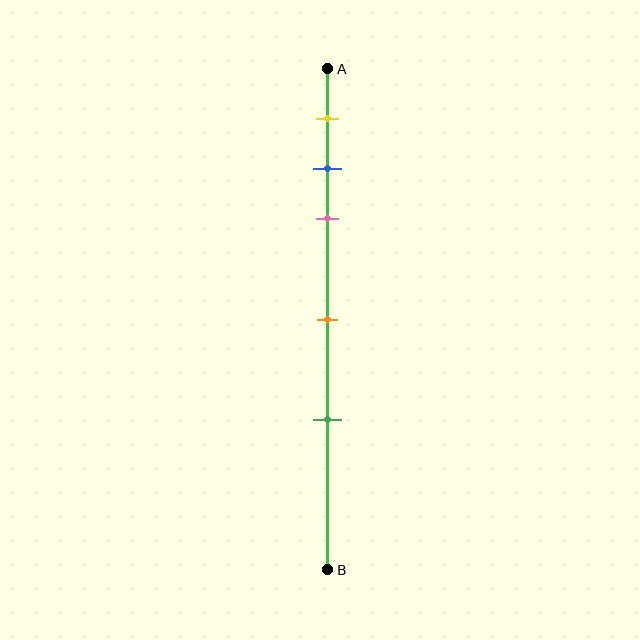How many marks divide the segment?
There are 5 marks dividing the segment.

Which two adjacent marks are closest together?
The blue and pink marks are the closest adjacent pair.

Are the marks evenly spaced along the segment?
No, the marks are not evenly spaced.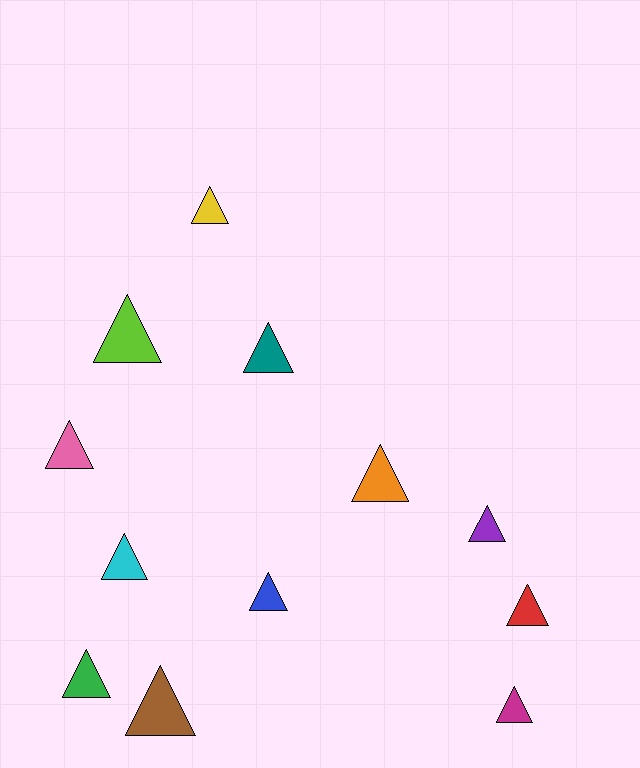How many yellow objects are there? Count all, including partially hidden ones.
There is 1 yellow object.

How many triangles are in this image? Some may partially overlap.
There are 12 triangles.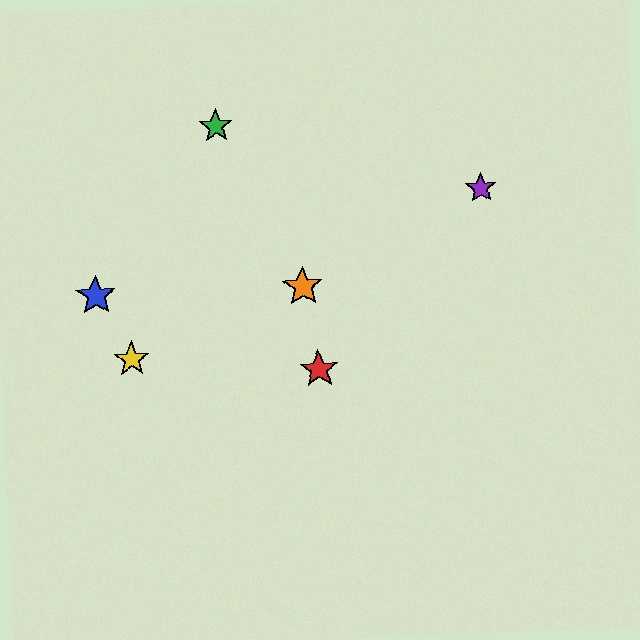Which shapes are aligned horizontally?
The blue star, the orange star are aligned horizontally.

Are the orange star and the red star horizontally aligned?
No, the orange star is at y≈287 and the red star is at y≈369.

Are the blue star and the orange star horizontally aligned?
Yes, both are at y≈296.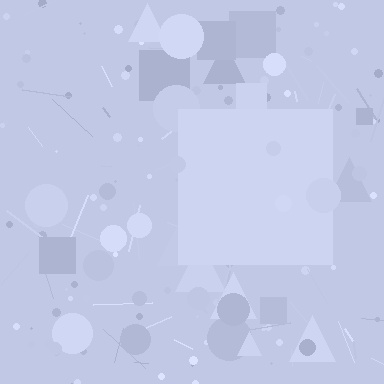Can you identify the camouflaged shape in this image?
The camouflaged shape is a square.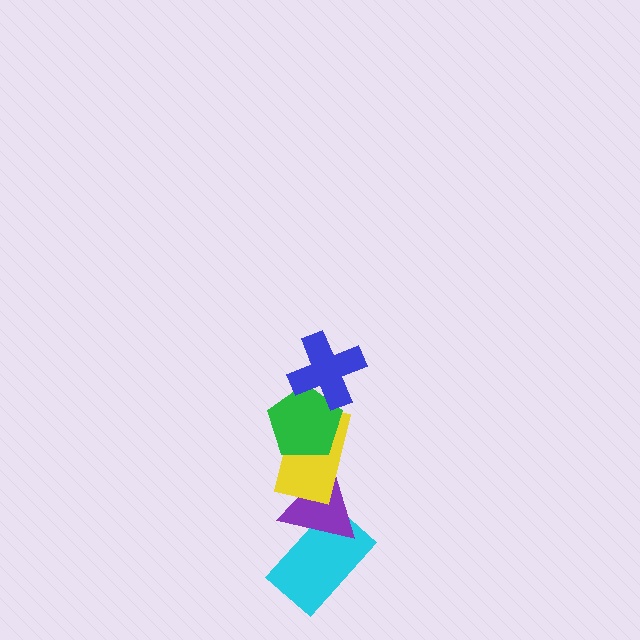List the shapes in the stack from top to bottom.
From top to bottom: the blue cross, the green pentagon, the yellow rectangle, the purple triangle, the cyan rectangle.